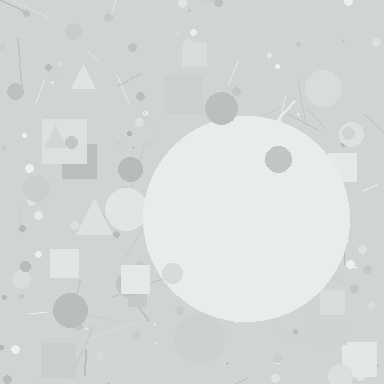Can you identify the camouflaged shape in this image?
The camouflaged shape is a circle.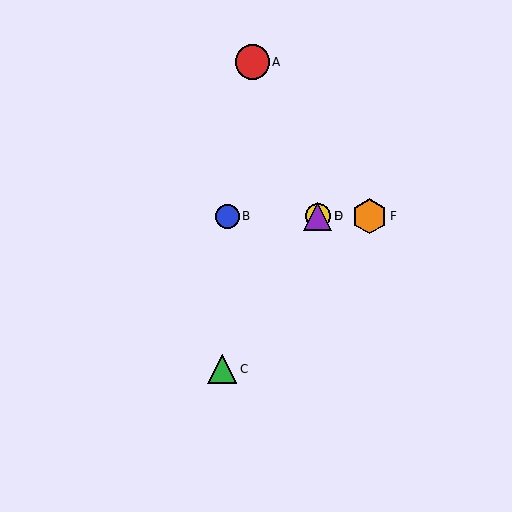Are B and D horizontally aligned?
Yes, both are at y≈216.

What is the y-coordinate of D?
Object D is at y≈216.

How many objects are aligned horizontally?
4 objects (B, D, E, F) are aligned horizontally.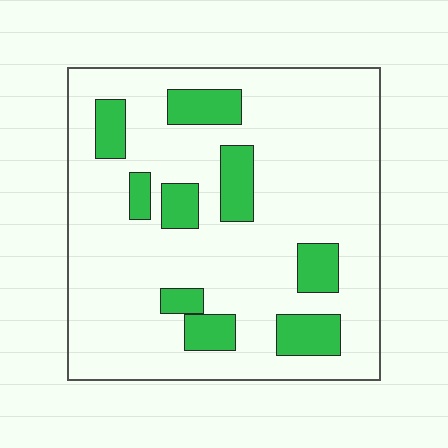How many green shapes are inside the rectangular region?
9.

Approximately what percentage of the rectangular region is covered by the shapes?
Approximately 20%.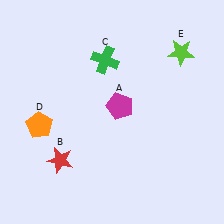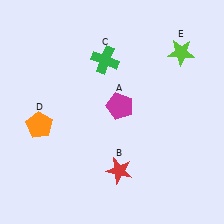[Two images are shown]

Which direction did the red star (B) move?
The red star (B) moved right.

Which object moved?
The red star (B) moved right.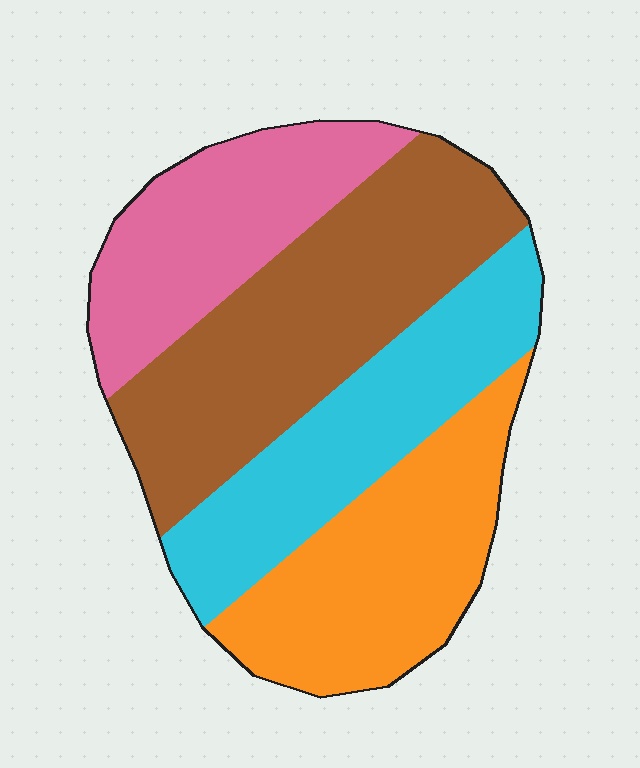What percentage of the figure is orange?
Orange takes up between a sixth and a third of the figure.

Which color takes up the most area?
Brown, at roughly 30%.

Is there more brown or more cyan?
Brown.